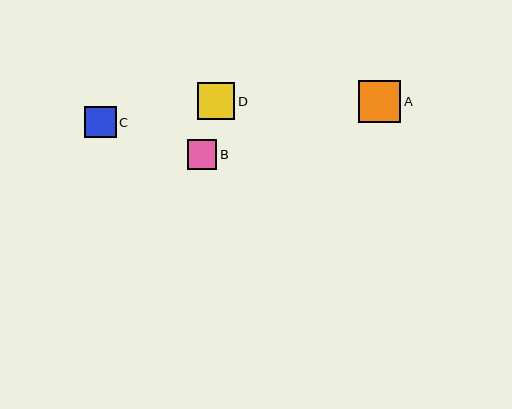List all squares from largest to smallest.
From largest to smallest: A, D, C, B.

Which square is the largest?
Square A is the largest with a size of approximately 42 pixels.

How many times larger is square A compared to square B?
Square A is approximately 1.4 times the size of square B.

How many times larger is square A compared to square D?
Square A is approximately 1.1 times the size of square D.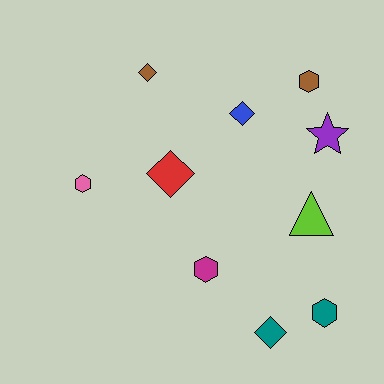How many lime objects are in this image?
There is 1 lime object.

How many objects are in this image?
There are 10 objects.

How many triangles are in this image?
There is 1 triangle.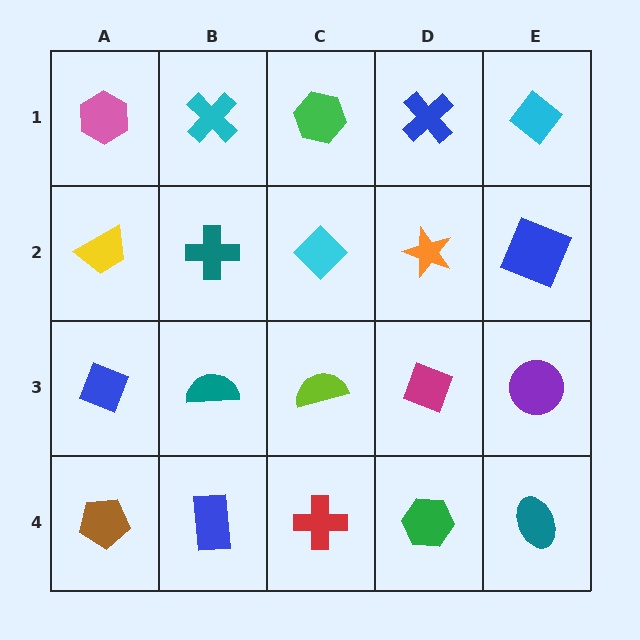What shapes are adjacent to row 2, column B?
A cyan cross (row 1, column B), a teal semicircle (row 3, column B), a yellow trapezoid (row 2, column A), a cyan diamond (row 2, column C).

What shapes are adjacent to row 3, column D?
An orange star (row 2, column D), a green hexagon (row 4, column D), a lime semicircle (row 3, column C), a purple circle (row 3, column E).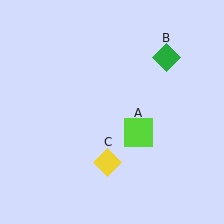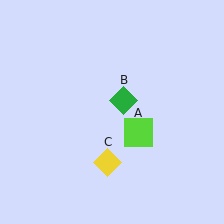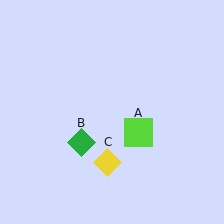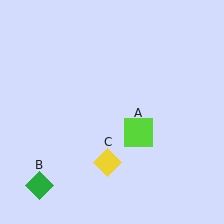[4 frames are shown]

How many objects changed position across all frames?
1 object changed position: green diamond (object B).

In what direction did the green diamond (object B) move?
The green diamond (object B) moved down and to the left.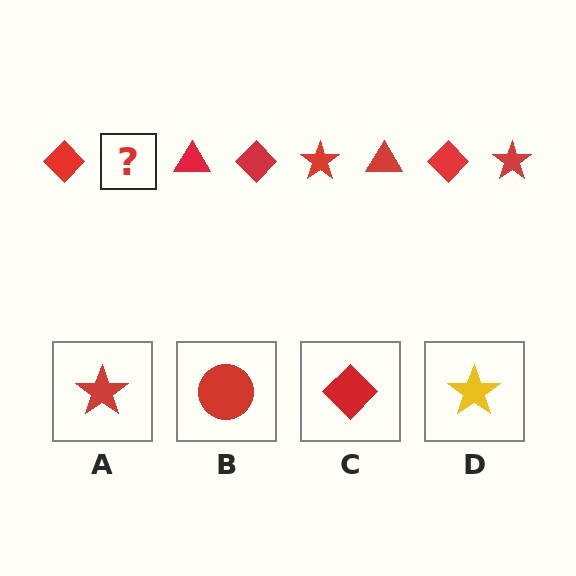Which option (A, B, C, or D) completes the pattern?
A.